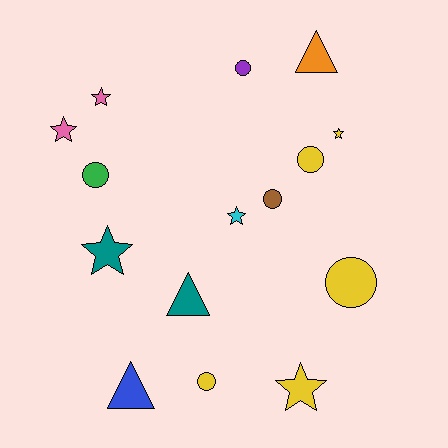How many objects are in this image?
There are 15 objects.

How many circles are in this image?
There are 6 circles.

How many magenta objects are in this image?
There are no magenta objects.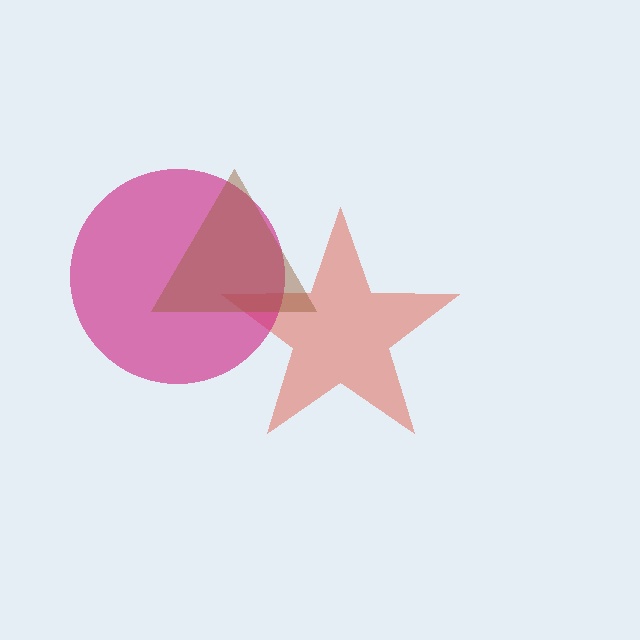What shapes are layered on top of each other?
The layered shapes are: a red star, a magenta circle, a brown triangle.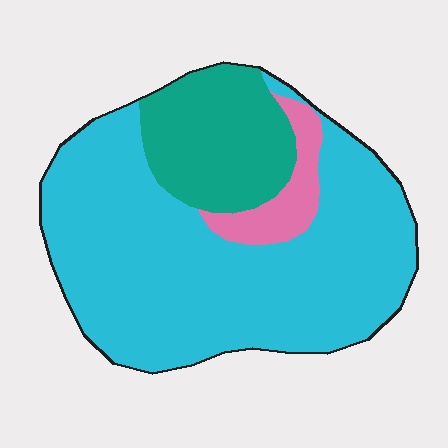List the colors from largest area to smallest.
From largest to smallest: cyan, teal, pink.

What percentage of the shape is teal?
Teal takes up about one fifth (1/5) of the shape.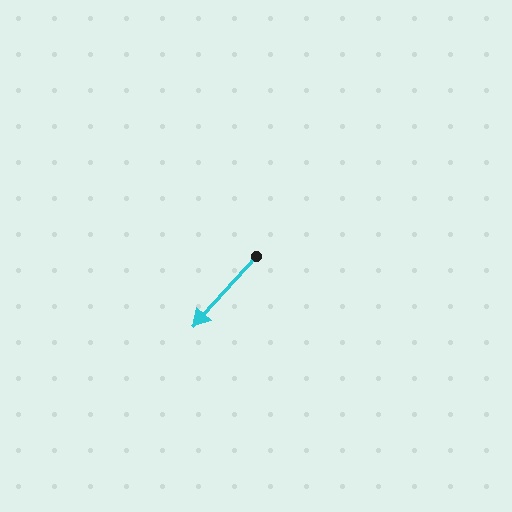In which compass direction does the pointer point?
Southwest.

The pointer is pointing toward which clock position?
Roughly 7 o'clock.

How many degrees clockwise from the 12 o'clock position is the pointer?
Approximately 222 degrees.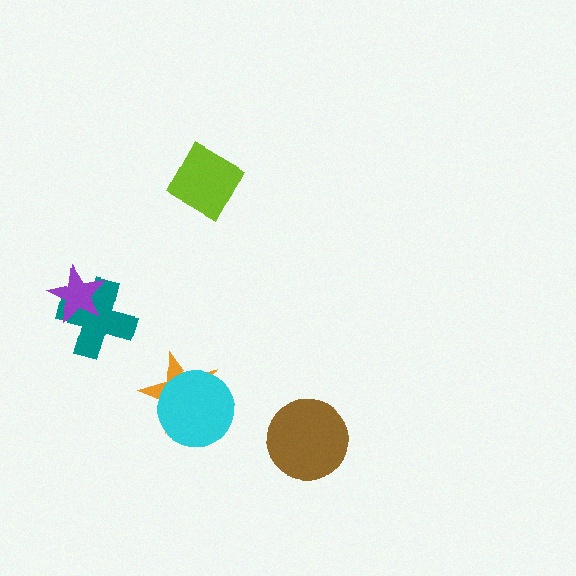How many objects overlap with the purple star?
1 object overlaps with the purple star.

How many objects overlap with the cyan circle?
1 object overlaps with the cyan circle.